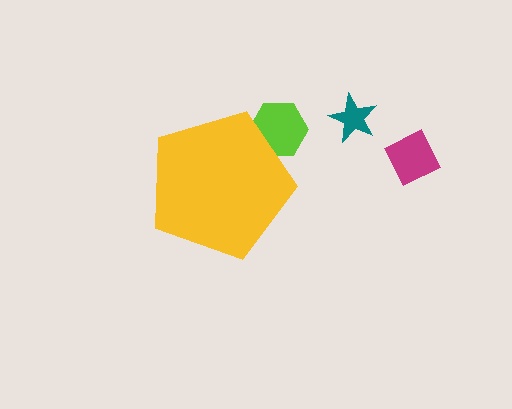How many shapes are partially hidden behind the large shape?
1 shape is partially hidden.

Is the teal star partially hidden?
No, the teal star is fully visible.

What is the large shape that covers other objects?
A yellow pentagon.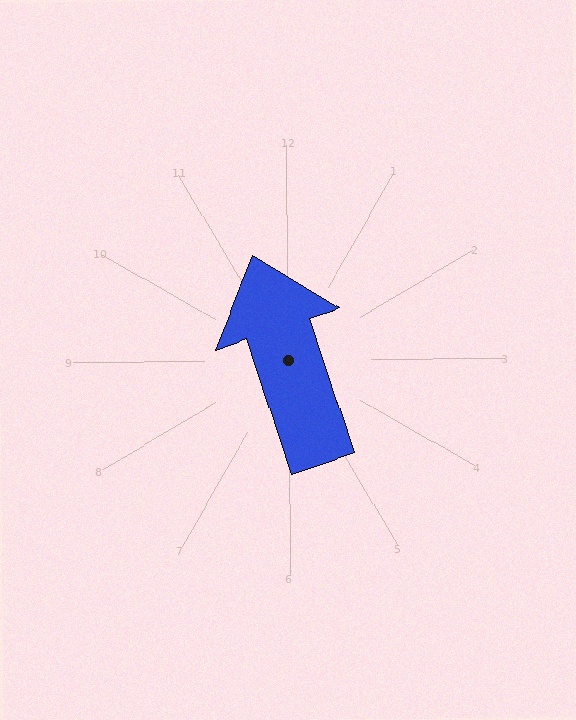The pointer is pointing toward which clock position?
Roughly 11 o'clock.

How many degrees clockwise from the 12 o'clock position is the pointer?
Approximately 342 degrees.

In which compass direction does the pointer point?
North.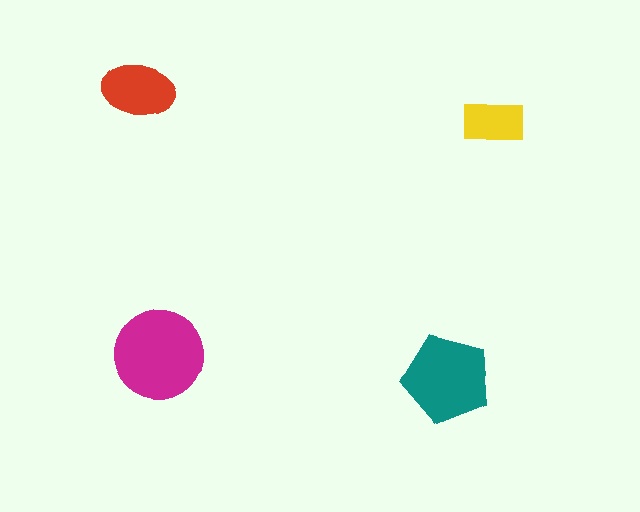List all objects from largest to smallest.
The magenta circle, the teal pentagon, the red ellipse, the yellow rectangle.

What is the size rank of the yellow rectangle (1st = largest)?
4th.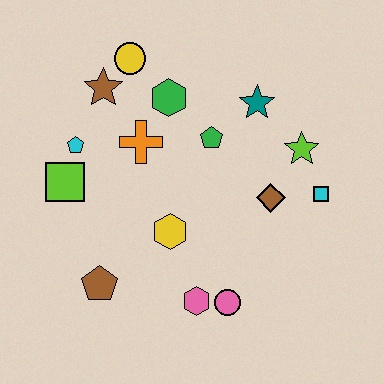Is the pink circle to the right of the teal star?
No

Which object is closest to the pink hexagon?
The pink circle is closest to the pink hexagon.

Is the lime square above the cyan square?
Yes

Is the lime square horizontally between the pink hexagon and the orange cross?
No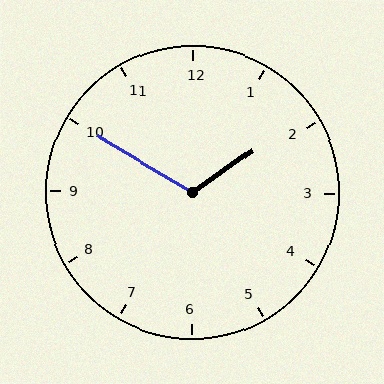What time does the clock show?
1:50.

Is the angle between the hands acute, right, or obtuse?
It is obtuse.